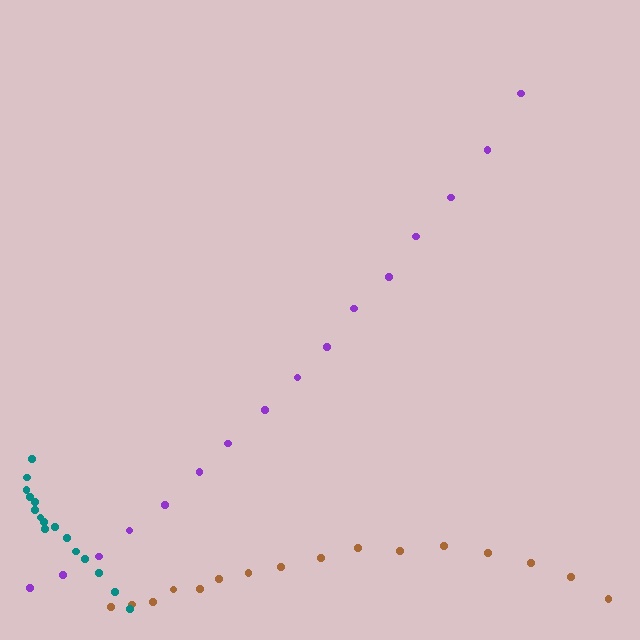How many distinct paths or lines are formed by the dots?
There are 3 distinct paths.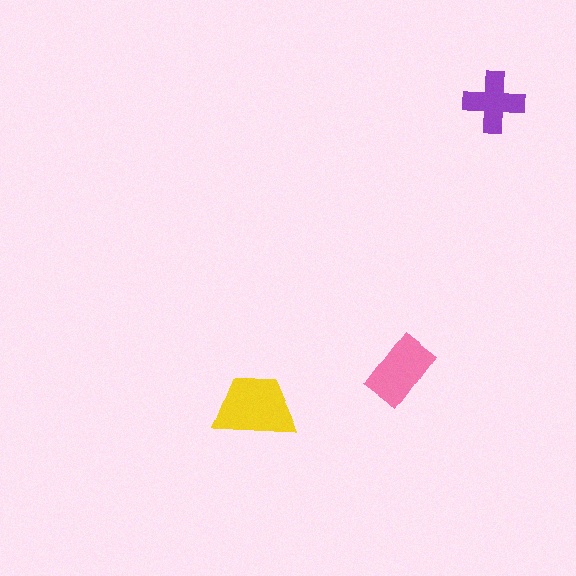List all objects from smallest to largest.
The purple cross, the pink rectangle, the yellow trapezoid.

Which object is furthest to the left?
The yellow trapezoid is leftmost.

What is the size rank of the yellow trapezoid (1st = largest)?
1st.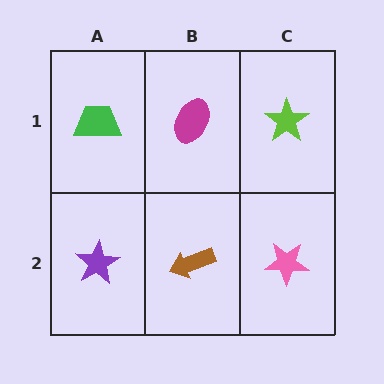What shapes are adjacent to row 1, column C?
A pink star (row 2, column C), a magenta ellipse (row 1, column B).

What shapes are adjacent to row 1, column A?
A purple star (row 2, column A), a magenta ellipse (row 1, column B).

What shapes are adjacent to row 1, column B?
A brown arrow (row 2, column B), a green trapezoid (row 1, column A), a lime star (row 1, column C).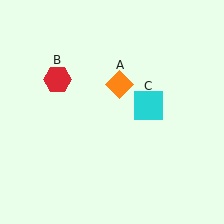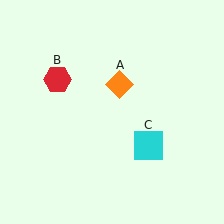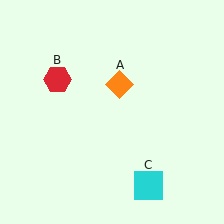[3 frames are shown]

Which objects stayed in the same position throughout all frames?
Orange diamond (object A) and red hexagon (object B) remained stationary.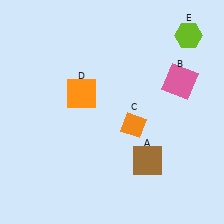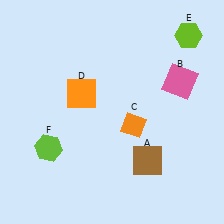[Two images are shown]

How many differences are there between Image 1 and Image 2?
There is 1 difference between the two images.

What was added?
A lime hexagon (F) was added in Image 2.